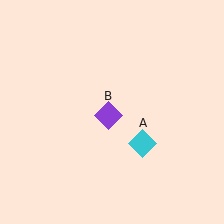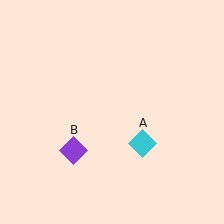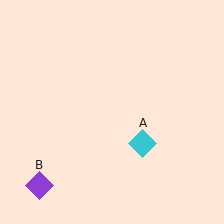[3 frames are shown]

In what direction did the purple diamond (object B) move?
The purple diamond (object B) moved down and to the left.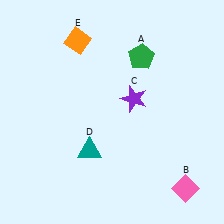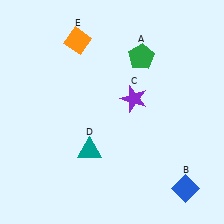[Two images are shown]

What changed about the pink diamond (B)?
In Image 1, B is pink. In Image 2, it changed to blue.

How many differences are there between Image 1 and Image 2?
There is 1 difference between the two images.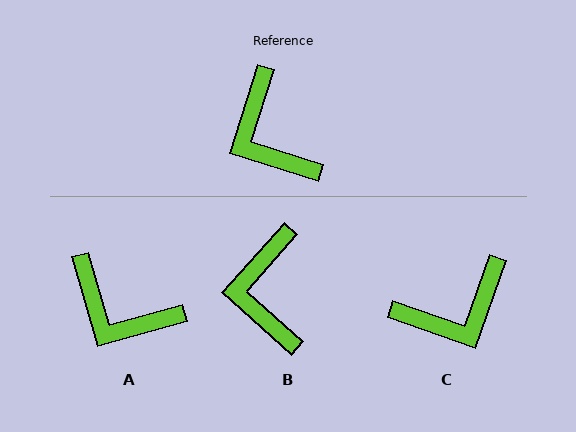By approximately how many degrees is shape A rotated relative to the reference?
Approximately 34 degrees counter-clockwise.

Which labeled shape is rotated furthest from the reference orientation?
C, about 88 degrees away.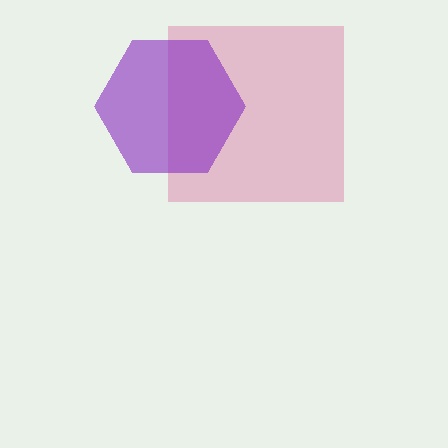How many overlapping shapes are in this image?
There are 2 overlapping shapes in the image.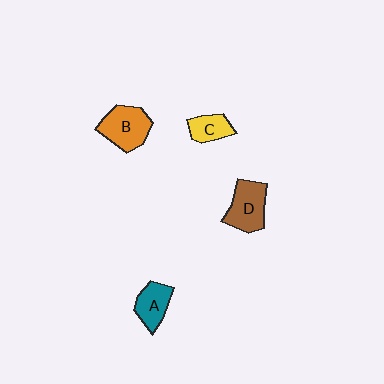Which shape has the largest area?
Shape B (orange).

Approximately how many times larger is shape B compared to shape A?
Approximately 1.4 times.